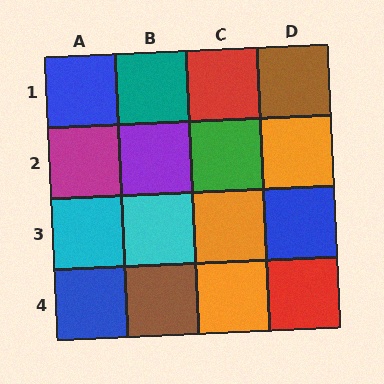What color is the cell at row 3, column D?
Blue.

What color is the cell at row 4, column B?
Brown.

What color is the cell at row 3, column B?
Cyan.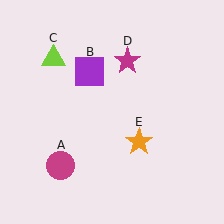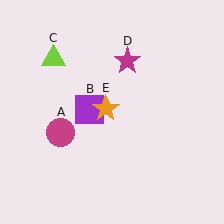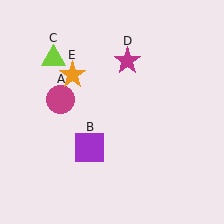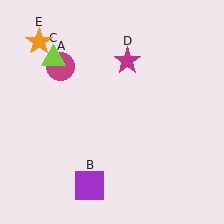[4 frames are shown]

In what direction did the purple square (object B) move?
The purple square (object B) moved down.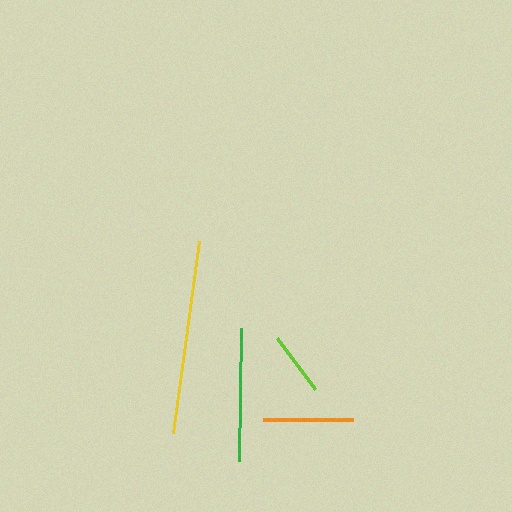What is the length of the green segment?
The green segment is approximately 133 pixels long.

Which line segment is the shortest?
The lime line is the shortest at approximately 63 pixels.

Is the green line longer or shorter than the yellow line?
The yellow line is longer than the green line.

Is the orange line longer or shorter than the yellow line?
The yellow line is longer than the orange line.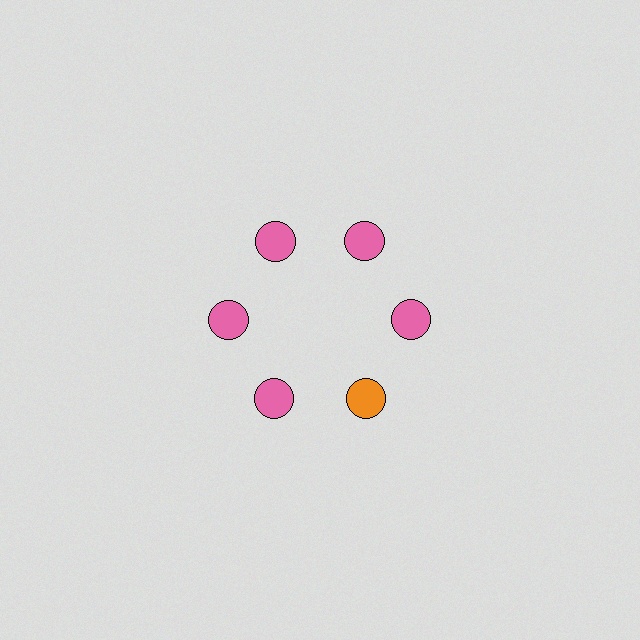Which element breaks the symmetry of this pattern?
The orange circle at roughly the 5 o'clock position breaks the symmetry. All other shapes are pink circles.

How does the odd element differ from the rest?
It has a different color: orange instead of pink.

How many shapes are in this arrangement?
There are 6 shapes arranged in a ring pattern.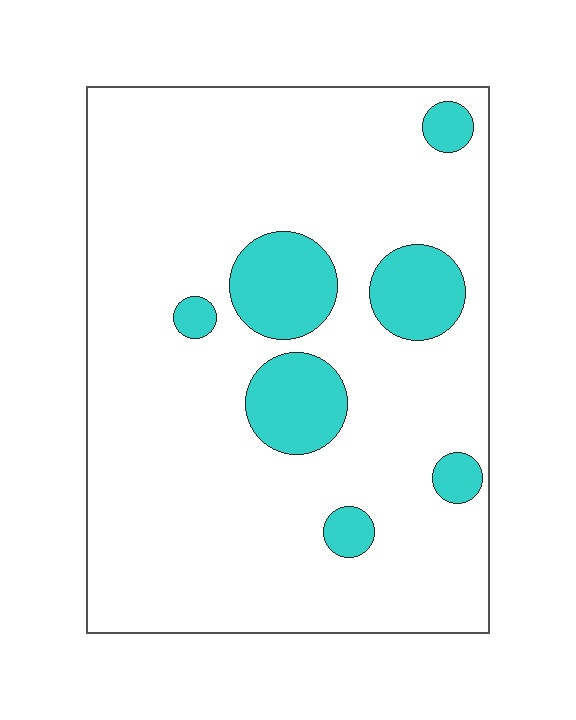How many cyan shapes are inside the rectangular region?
7.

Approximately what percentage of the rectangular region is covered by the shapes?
Approximately 15%.